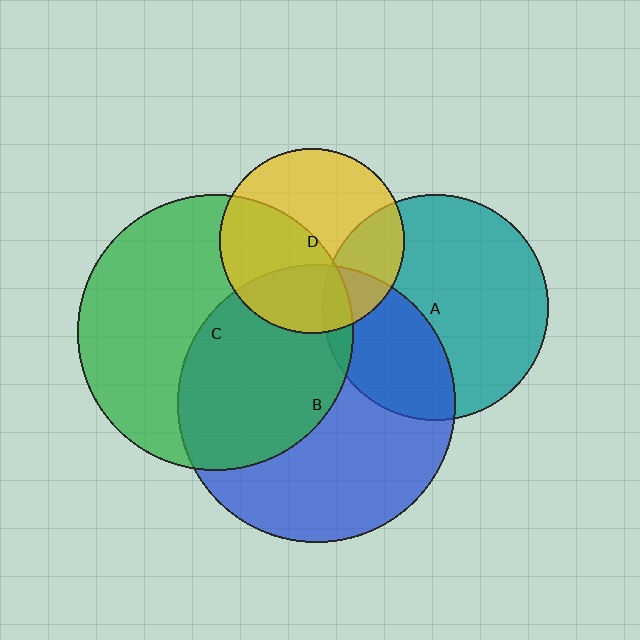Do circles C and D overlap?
Yes.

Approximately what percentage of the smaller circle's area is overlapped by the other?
Approximately 45%.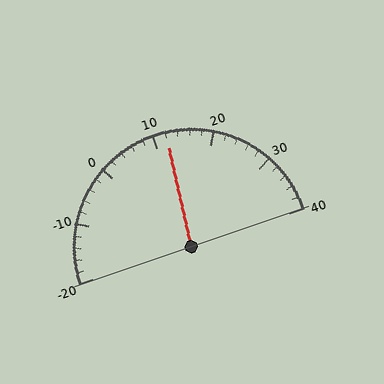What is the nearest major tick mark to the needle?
The nearest major tick mark is 10.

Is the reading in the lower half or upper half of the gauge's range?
The reading is in the upper half of the range (-20 to 40).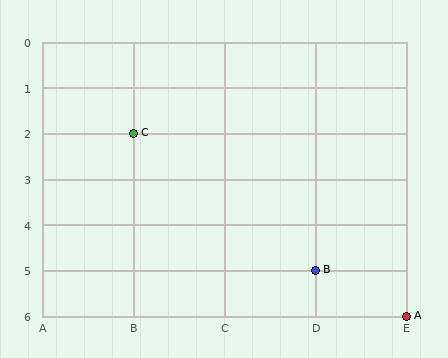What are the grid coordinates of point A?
Point A is at grid coordinates (E, 6).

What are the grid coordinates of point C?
Point C is at grid coordinates (B, 2).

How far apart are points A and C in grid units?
Points A and C are 3 columns and 4 rows apart (about 5.0 grid units diagonally).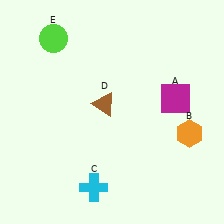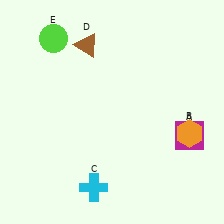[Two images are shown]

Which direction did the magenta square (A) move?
The magenta square (A) moved down.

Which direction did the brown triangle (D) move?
The brown triangle (D) moved up.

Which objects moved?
The objects that moved are: the magenta square (A), the brown triangle (D).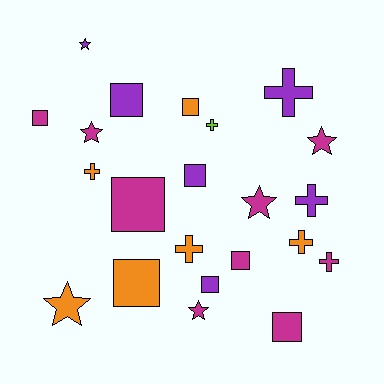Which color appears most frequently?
Magenta, with 9 objects.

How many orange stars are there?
There is 1 orange star.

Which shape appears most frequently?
Square, with 9 objects.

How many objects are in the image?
There are 22 objects.